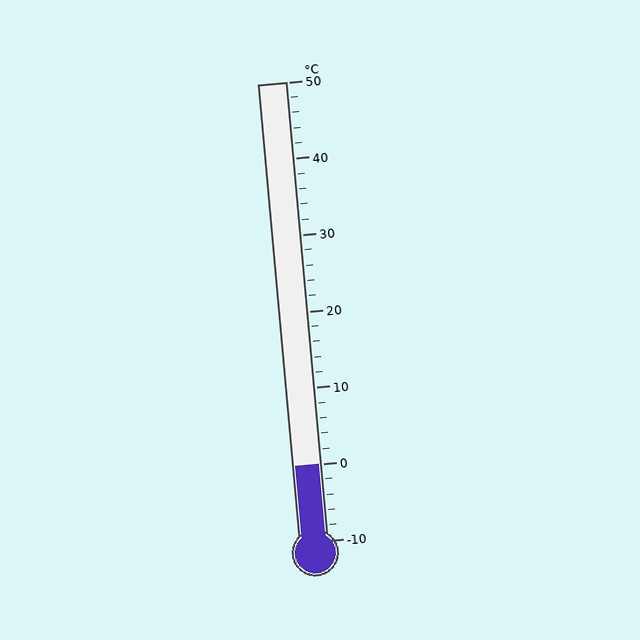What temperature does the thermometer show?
The thermometer shows approximately 0°C.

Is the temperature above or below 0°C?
The temperature is at 0°C.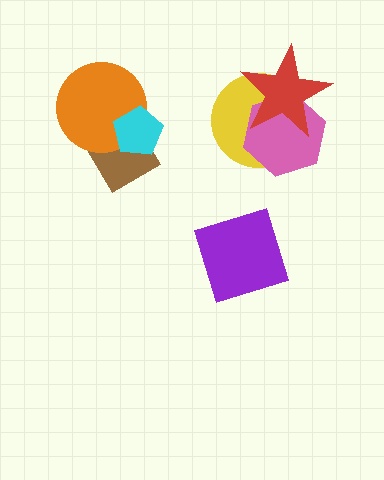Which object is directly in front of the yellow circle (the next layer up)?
The pink hexagon is directly in front of the yellow circle.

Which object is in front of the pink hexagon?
The red star is in front of the pink hexagon.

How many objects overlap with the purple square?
0 objects overlap with the purple square.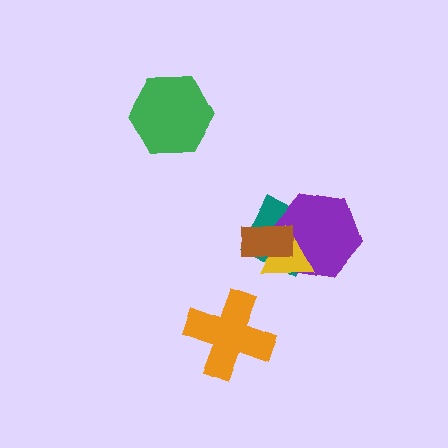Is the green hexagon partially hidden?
No, no other shape covers it.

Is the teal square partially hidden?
Yes, it is partially covered by another shape.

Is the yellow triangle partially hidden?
Yes, it is partially covered by another shape.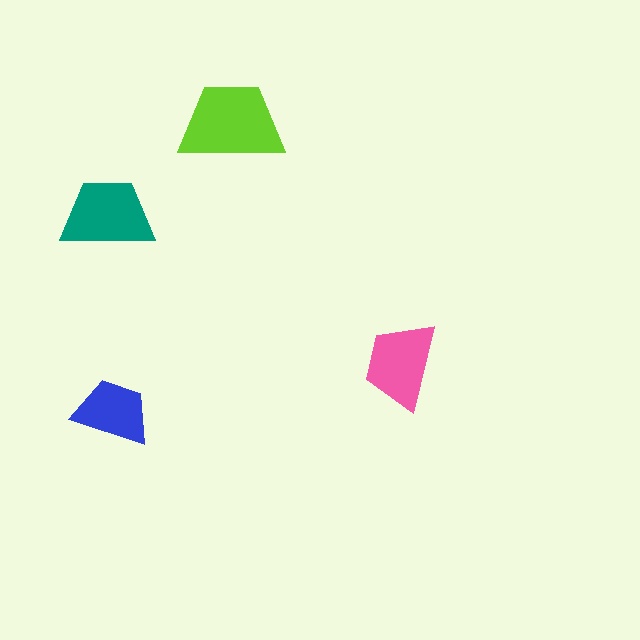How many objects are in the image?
There are 4 objects in the image.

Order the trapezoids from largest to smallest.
the lime one, the teal one, the pink one, the blue one.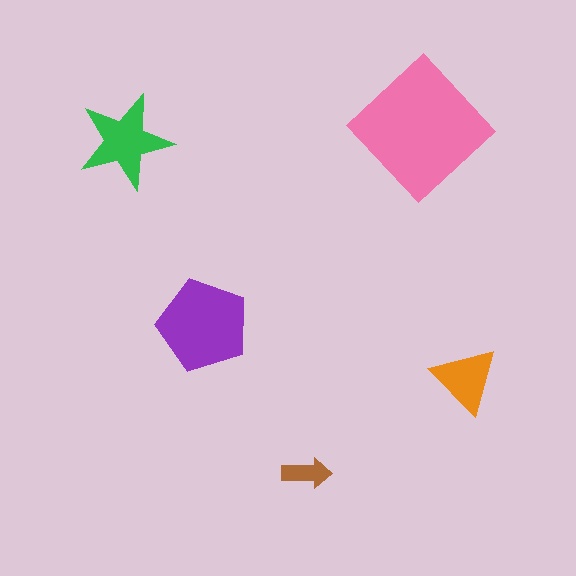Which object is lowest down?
The brown arrow is bottommost.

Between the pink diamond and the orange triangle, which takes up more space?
The pink diamond.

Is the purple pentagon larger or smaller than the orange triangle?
Larger.